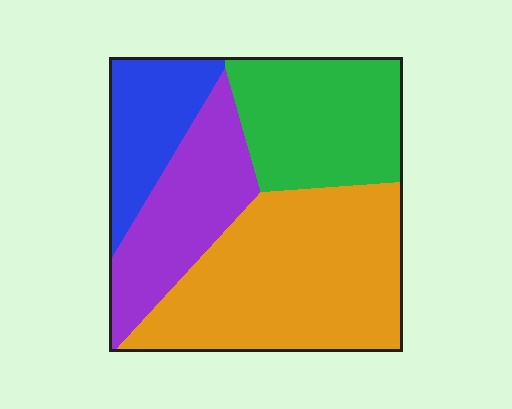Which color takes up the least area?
Blue, at roughly 15%.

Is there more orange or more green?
Orange.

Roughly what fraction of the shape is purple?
Purple takes up less than a quarter of the shape.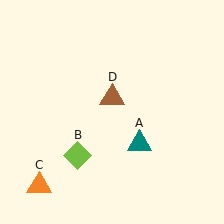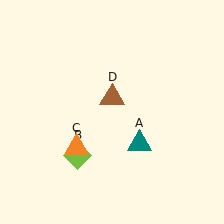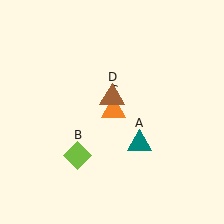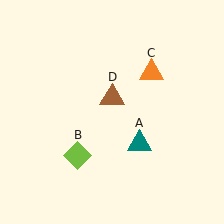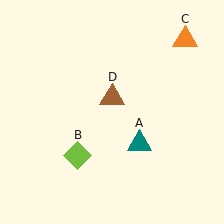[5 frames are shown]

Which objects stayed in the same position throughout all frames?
Teal triangle (object A) and lime diamond (object B) and brown triangle (object D) remained stationary.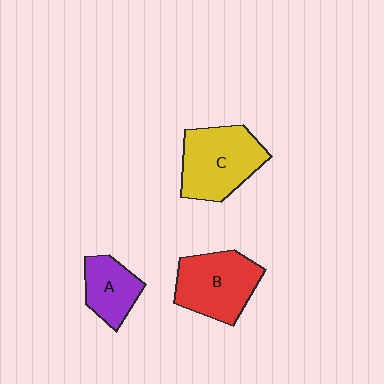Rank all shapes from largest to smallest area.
From largest to smallest: C (yellow), B (red), A (purple).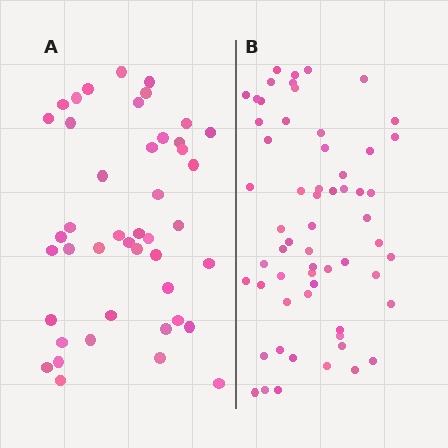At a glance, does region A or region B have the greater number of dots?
Region B (the right region) has more dots.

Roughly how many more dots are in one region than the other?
Region B has approximately 15 more dots than region A.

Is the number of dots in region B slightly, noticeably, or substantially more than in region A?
Region B has noticeably more, but not dramatically so. The ratio is roughly 1.4 to 1.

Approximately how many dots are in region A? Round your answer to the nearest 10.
About 40 dots. (The exact count is 44, which rounds to 40.)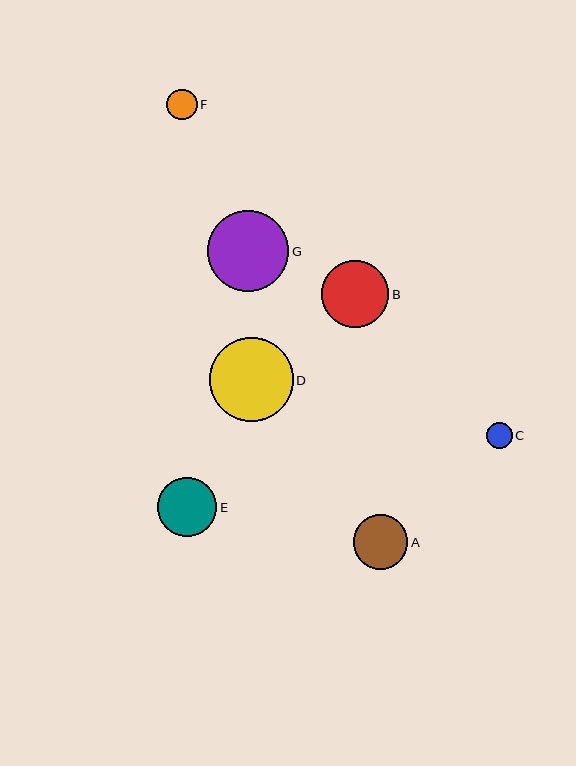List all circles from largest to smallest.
From largest to smallest: D, G, B, E, A, F, C.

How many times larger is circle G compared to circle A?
Circle G is approximately 1.5 times the size of circle A.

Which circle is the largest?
Circle D is the largest with a size of approximately 84 pixels.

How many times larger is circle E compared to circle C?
Circle E is approximately 2.3 times the size of circle C.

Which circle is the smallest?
Circle C is the smallest with a size of approximately 26 pixels.